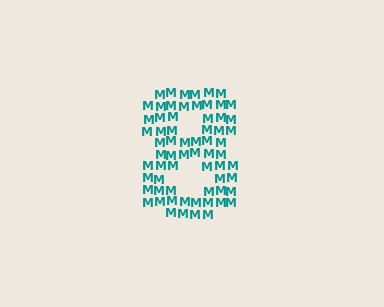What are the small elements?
The small elements are letter M's.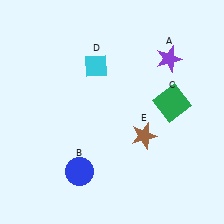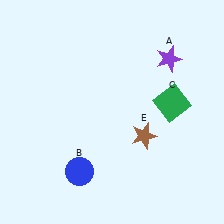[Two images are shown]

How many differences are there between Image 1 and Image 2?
There is 1 difference between the two images.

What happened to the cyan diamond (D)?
The cyan diamond (D) was removed in Image 2. It was in the top-left area of Image 1.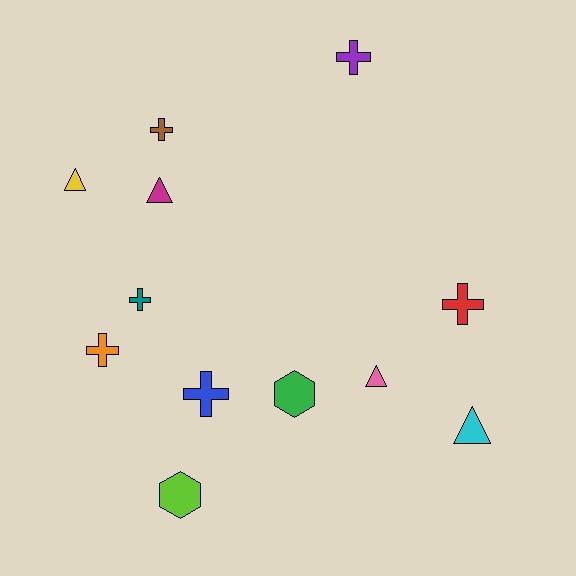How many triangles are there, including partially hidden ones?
There are 4 triangles.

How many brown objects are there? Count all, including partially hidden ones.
There is 1 brown object.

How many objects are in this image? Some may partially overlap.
There are 12 objects.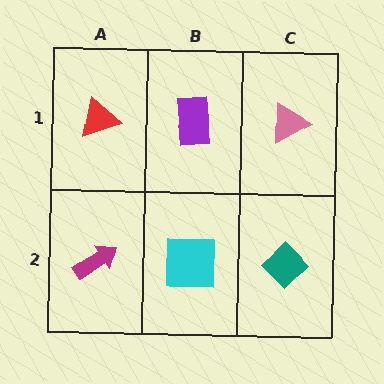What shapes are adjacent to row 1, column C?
A teal diamond (row 2, column C), a purple rectangle (row 1, column B).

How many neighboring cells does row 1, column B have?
3.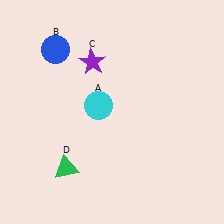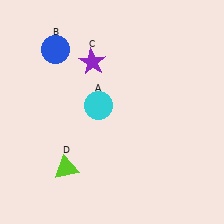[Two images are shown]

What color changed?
The triangle (D) changed from green in Image 1 to lime in Image 2.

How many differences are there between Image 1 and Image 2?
There is 1 difference between the two images.